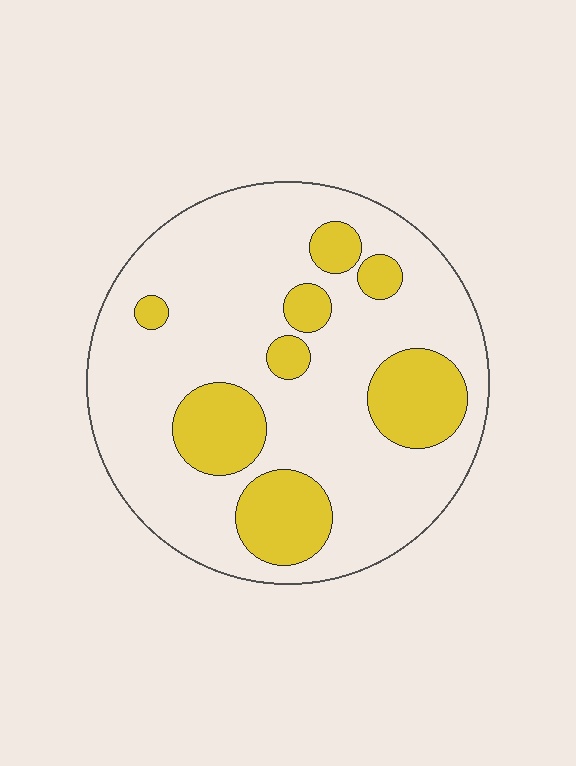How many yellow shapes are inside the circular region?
8.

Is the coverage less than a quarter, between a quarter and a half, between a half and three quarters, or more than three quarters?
Less than a quarter.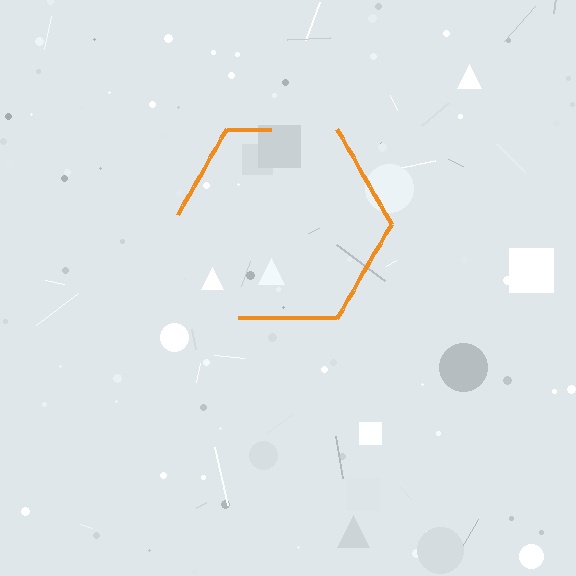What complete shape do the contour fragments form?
The contour fragments form a hexagon.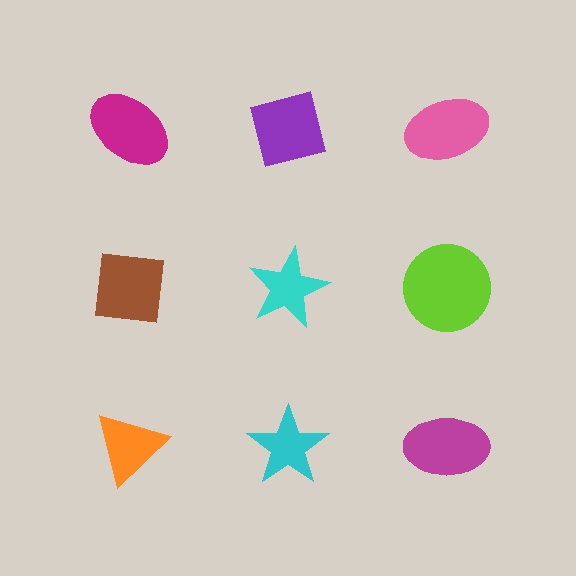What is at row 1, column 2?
A purple square.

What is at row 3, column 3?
A magenta ellipse.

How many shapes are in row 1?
3 shapes.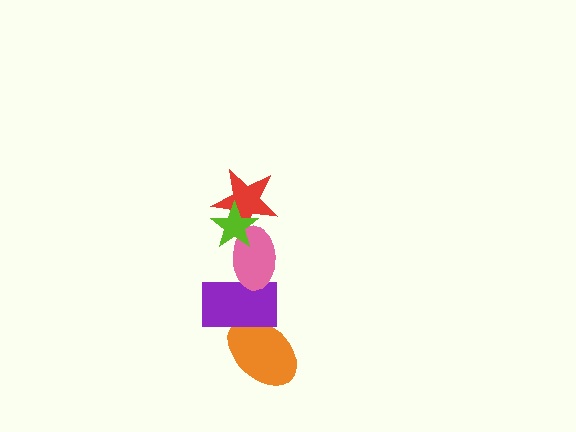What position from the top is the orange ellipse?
The orange ellipse is 5th from the top.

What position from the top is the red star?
The red star is 2nd from the top.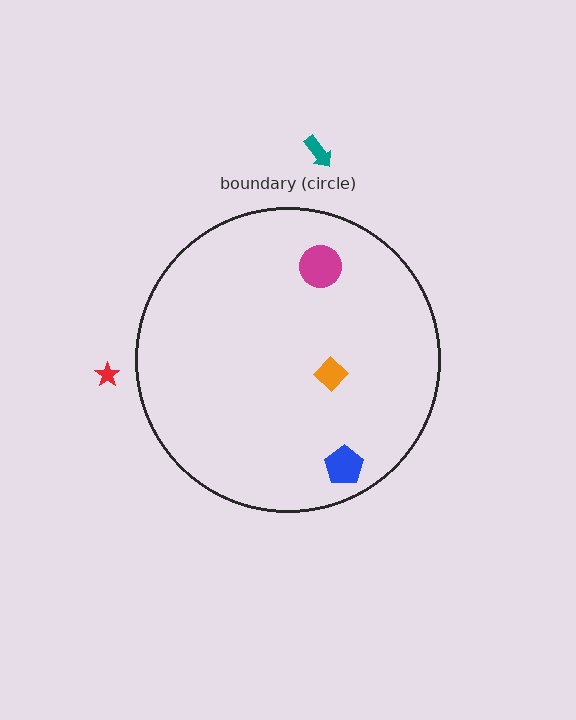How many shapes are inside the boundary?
3 inside, 2 outside.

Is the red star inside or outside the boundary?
Outside.